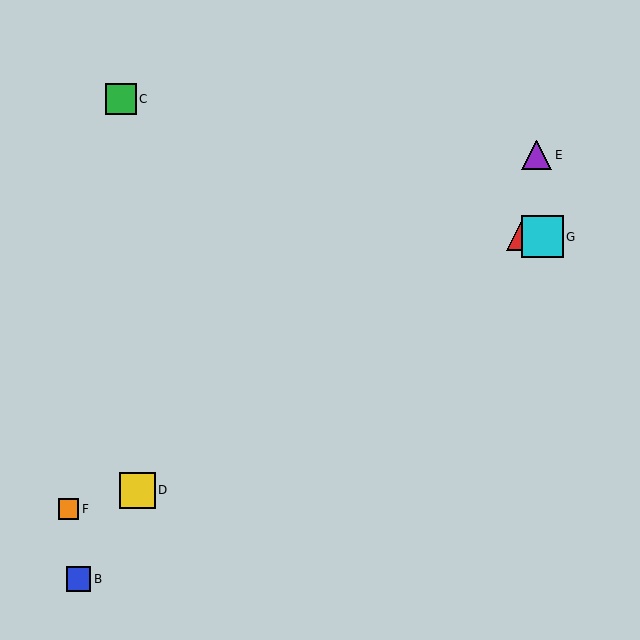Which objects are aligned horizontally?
Objects A, G are aligned horizontally.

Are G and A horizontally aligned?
Yes, both are at y≈237.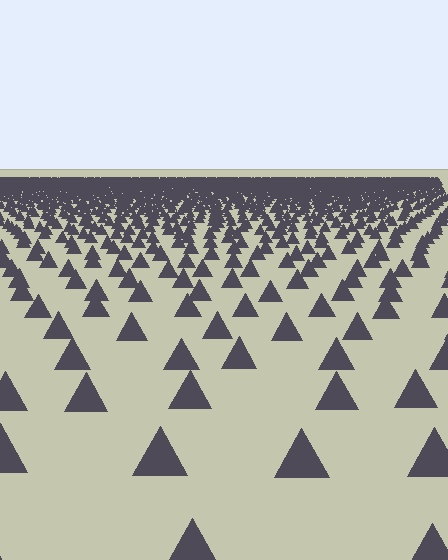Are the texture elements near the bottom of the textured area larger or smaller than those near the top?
Larger. Near the bottom, elements are closer to the viewer and appear at a bigger on-screen size.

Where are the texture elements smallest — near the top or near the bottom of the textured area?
Near the top.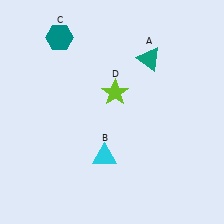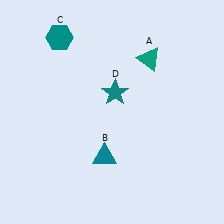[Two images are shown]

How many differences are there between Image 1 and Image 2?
There are 2 differences between the two images.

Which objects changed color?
B changed from cyan to teal. D changed from lime to teal.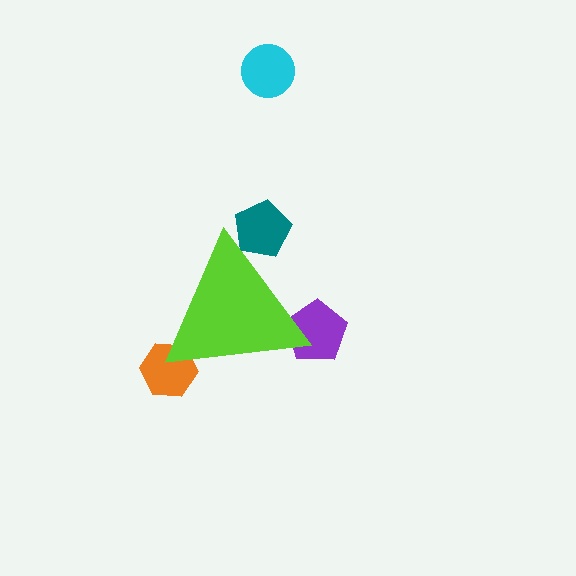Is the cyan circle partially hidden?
No, the cyan circle is fully visible.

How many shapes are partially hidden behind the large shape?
3 shapes are partially hidden.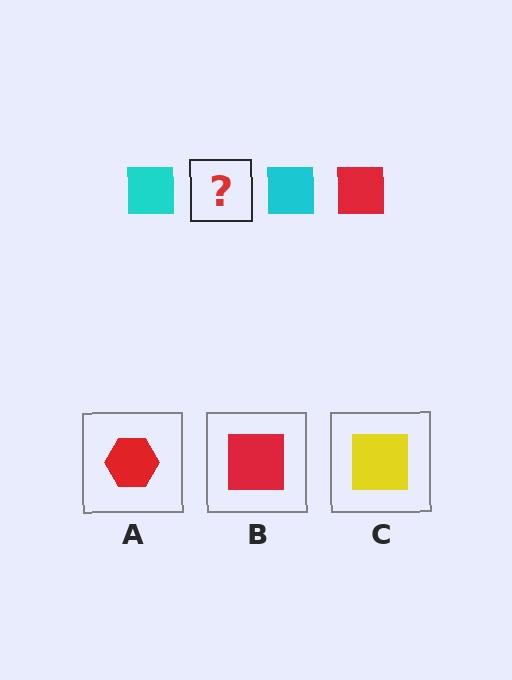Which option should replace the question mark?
Option B.